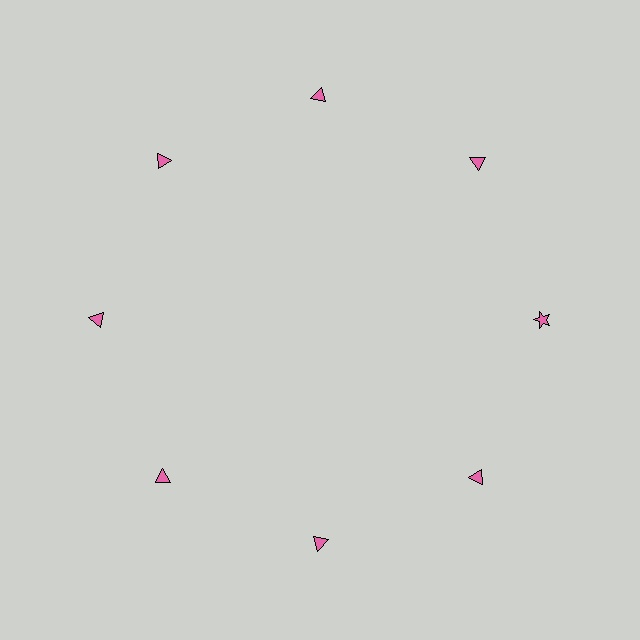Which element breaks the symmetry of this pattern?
The pink star at roughly the 3 o'clock position breaks the symmetry. All other shapes are pink triangles.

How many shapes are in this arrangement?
There are 8 shapes arranged in a ring pattern.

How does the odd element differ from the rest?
It has a different shape: star instead of triangle.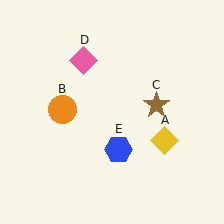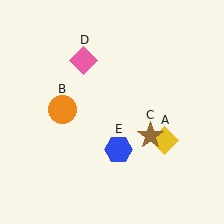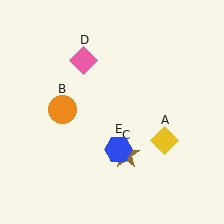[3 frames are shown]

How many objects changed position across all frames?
1 object changed position: brown star (object C).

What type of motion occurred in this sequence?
The brown star (object C) rotated clockwise around the center of the scene.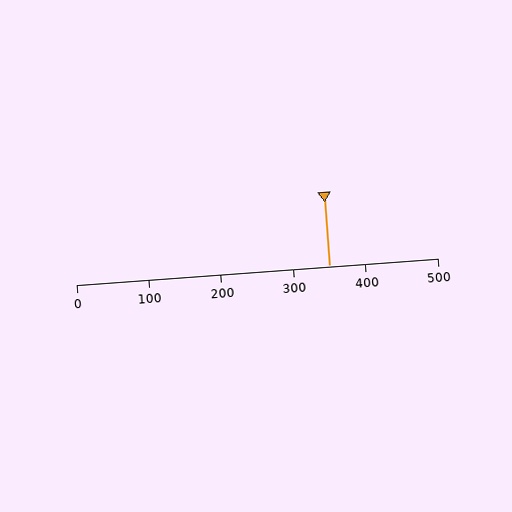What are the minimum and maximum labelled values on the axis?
The axis runs from 0 to 500.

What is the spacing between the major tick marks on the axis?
The major ticks are spaced 100 apart.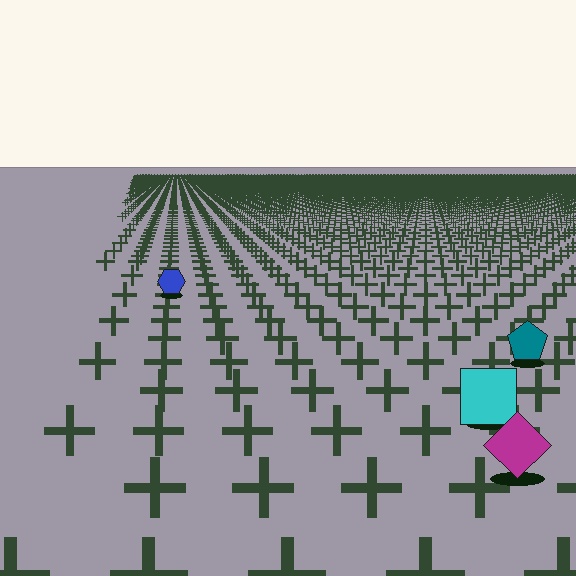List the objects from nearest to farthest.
From nearest to farthest: the magenta diamond, the cyan square, the teal pentagon, the blue hexagon.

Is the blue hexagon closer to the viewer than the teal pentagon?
No. The teal pentagon is closer — you can tell from the texture gradient: the ground texture is coarser near it.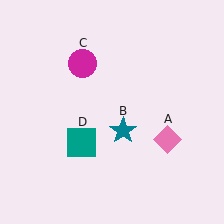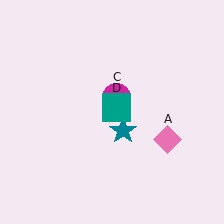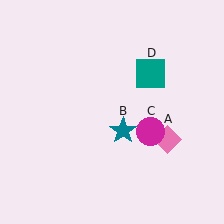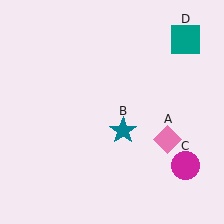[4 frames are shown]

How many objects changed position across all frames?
2 objects changed position: magenta circle (object C), teal square (object D).